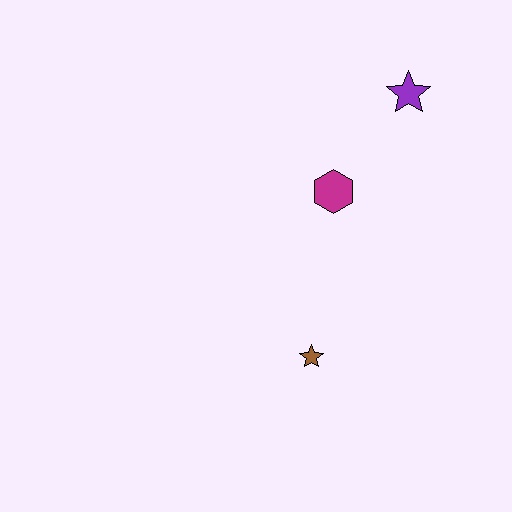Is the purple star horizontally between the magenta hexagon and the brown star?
No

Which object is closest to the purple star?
The magenta hexagon is closest to the purple star.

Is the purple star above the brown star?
Yes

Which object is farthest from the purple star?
The brown star is farthest from the purple star.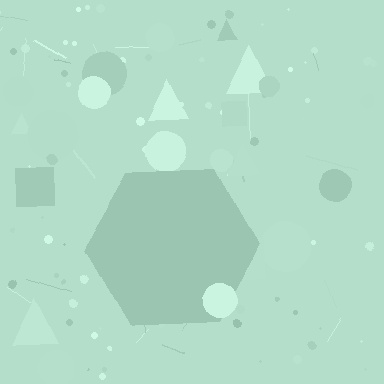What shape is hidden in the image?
A hexagon is hidden in the image.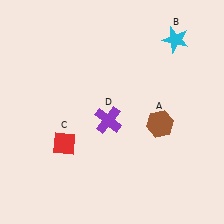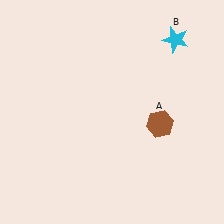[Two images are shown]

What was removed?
The purple cross (D), the red diamond (C) were removed in Image 2.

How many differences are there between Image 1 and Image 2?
There are 2 differences between the two images.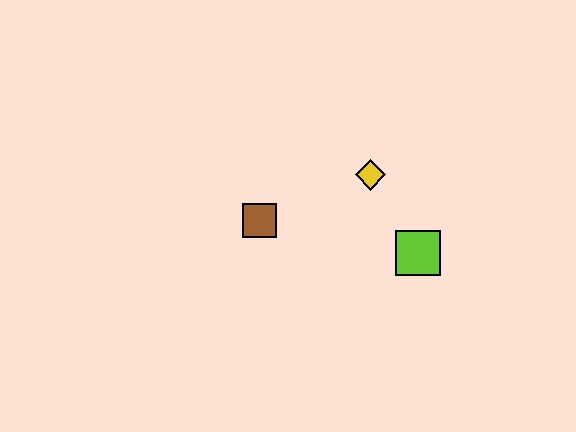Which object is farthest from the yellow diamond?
The brown square is farthest from the yellow diamond.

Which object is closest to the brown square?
The yellow diamond is closest to the brown square.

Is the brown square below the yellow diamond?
Yes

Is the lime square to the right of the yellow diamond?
Yes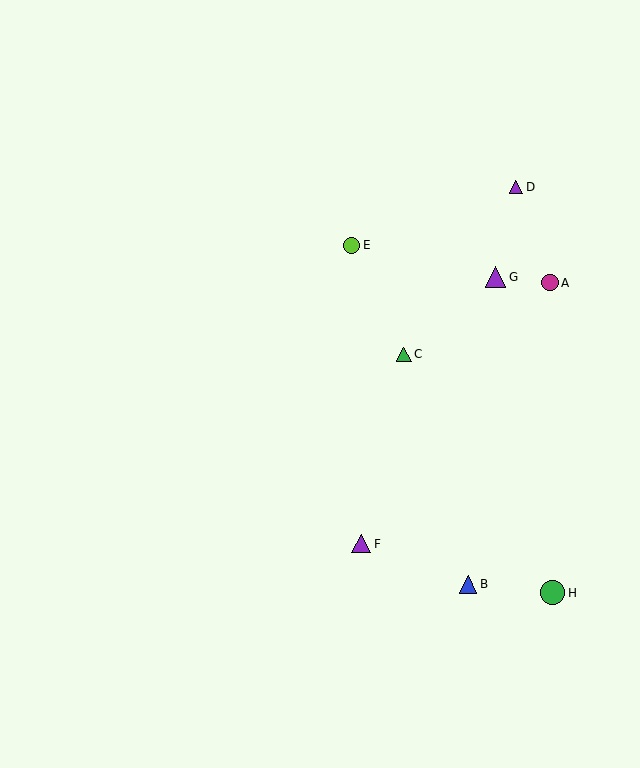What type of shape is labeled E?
Shape E is a lime circle.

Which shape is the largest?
The green circle (labeled H) is the largest.